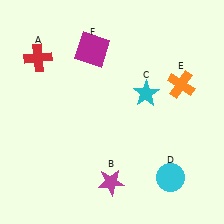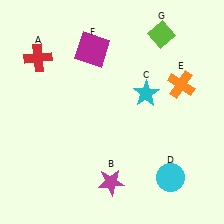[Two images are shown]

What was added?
A lime diamond (G) was added in Image 2.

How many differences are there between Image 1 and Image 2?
There is 1 difference between the two images.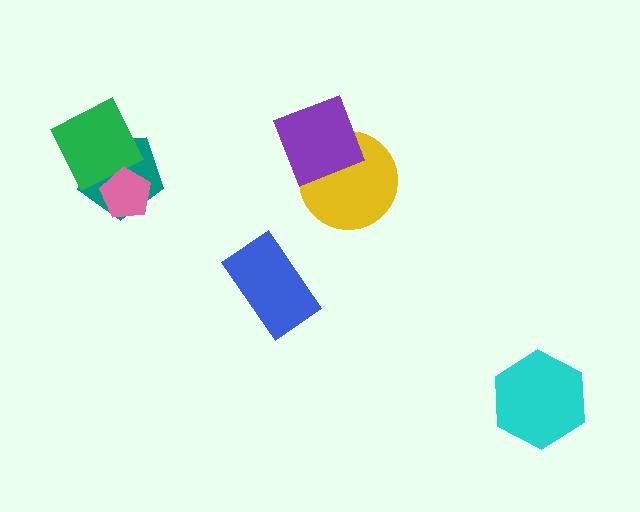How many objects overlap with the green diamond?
2 objects overlap with the green diamond.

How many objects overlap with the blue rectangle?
0 objects overlap with the blue rectangle.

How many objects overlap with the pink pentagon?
2 objects overlap with the pink pentagon.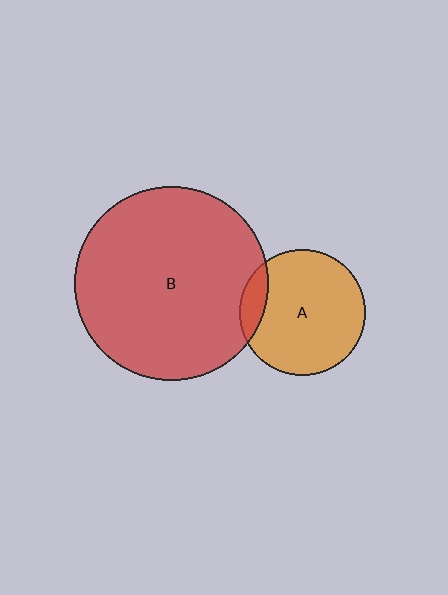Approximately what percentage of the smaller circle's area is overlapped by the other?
Approximately 10%.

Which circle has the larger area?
Circle B (red).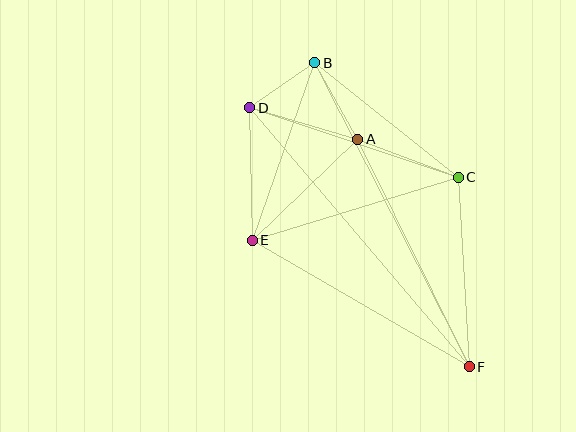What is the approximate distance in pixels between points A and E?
The distance between A and E is approximately 146 pixels.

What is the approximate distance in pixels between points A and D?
The distance between A and D is approximately 112 pixels.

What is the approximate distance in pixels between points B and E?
The distance between B and E is approximately 188 pixels.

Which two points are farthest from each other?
Points B and F are farthest from each other.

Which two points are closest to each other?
Points B and D are closest to each other.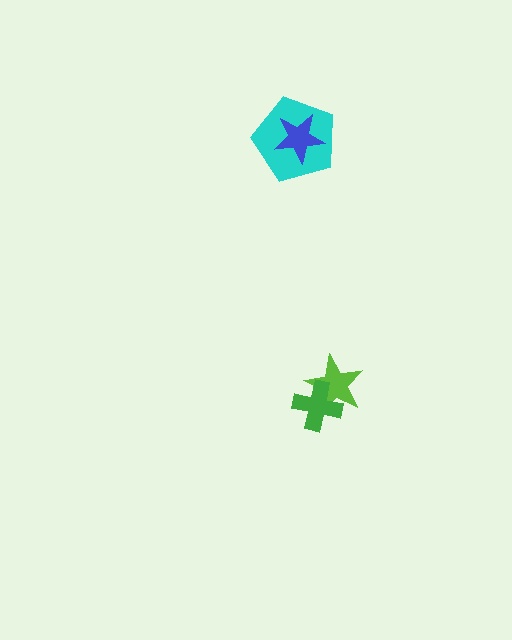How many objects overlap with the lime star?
1 object overlaps with the lime star.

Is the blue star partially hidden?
No, no other shape covers it.